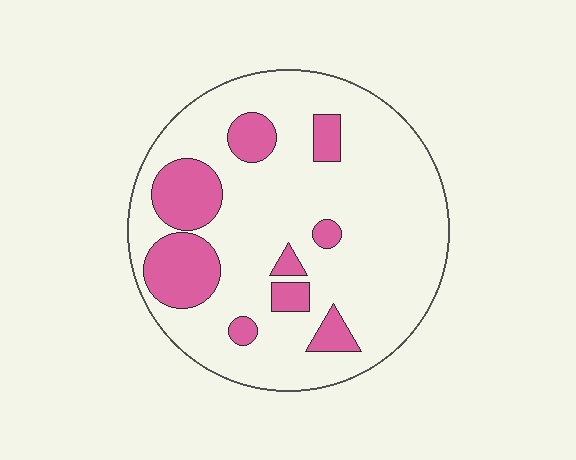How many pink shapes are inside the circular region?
9.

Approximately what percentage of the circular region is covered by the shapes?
Approximately 20%.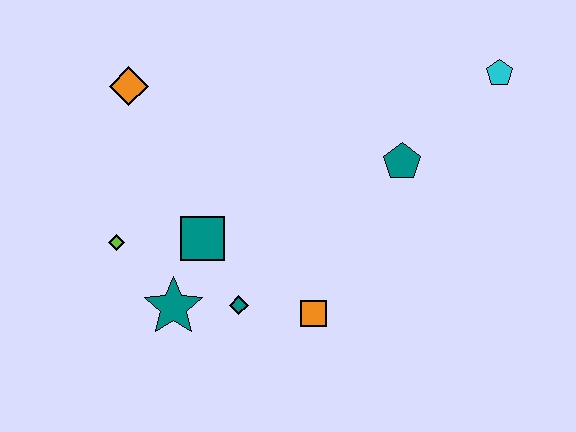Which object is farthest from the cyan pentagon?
The lime diamond is farthest from the cyan pentagon.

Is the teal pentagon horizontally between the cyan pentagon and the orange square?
Yes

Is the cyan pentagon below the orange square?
No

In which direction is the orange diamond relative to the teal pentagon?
The orange diamond is to the left of the teal pentagon.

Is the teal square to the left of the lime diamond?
No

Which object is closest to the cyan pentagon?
The teal pentagon is closest to the cyan pentagon.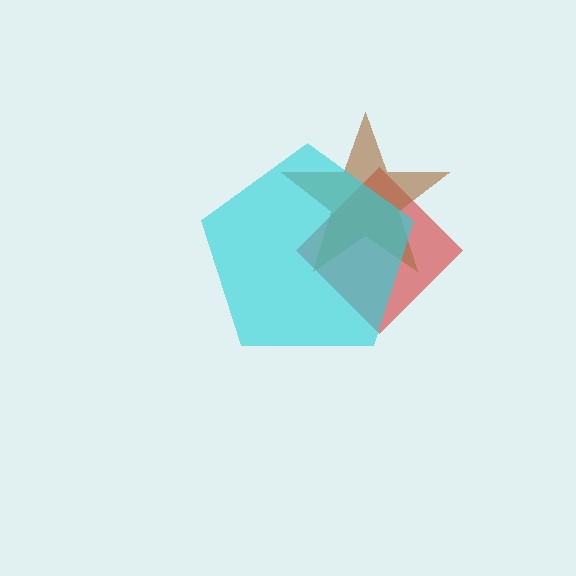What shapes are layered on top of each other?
The layered shapes are: a red diamond, a brown star, a cyan pentagon.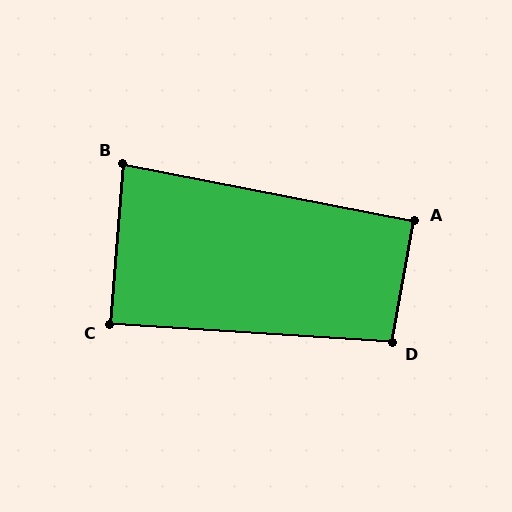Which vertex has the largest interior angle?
D, at approximately 96 degrees.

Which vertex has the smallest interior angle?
B, at approximately 84 degrees.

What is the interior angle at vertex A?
Approximately 91 degrees (approximately right).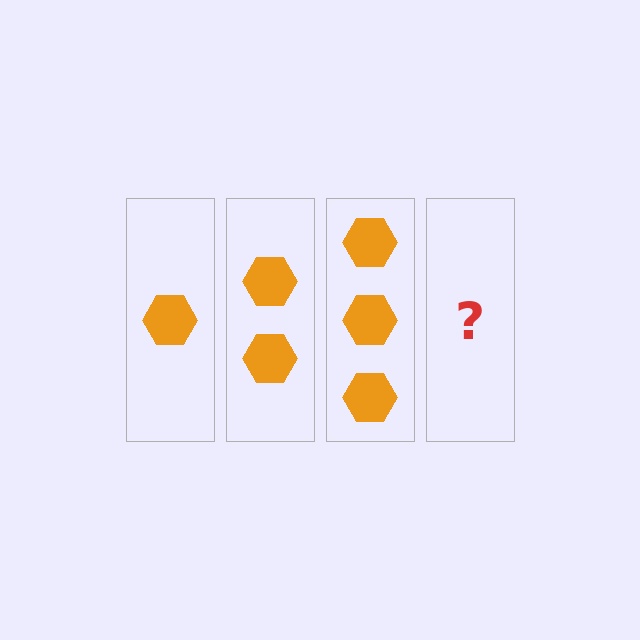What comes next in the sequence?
The next element should be 4 hexagons.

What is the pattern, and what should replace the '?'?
The pattern is that each step adds one more hexagon. The '?' should be 4 hexagons.